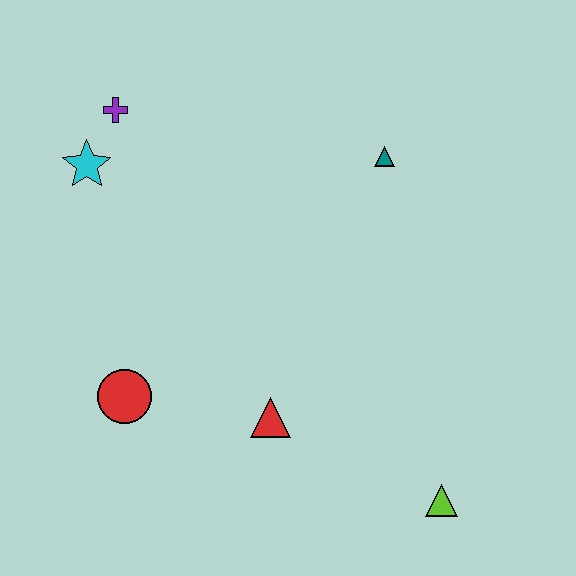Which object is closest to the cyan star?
The purple cross is closest to the cyan star.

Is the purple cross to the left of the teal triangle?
Yes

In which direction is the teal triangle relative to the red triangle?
The teal triangle is above the red triangle.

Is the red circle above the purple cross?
No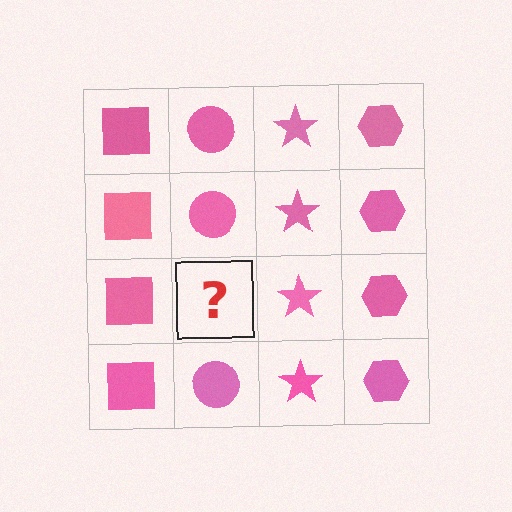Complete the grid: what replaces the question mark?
The question mark should be replaced with a pink circle.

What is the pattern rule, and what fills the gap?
The rule is that each column has a consistent shape. The gap should be filled with a pink circle.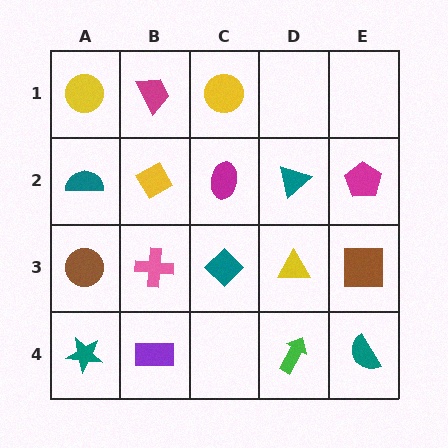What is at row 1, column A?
A yellow circle.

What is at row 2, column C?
A magenta ellipse.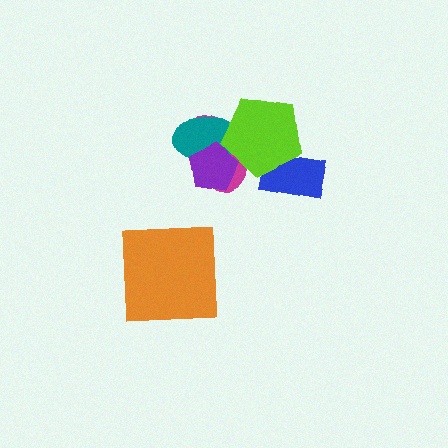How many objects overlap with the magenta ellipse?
3 objects overlap with the magenta ellipse.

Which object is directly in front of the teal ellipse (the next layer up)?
The purple pentagon is directly in front of the teal ellipse.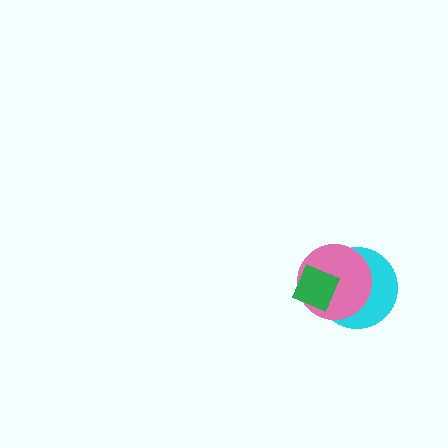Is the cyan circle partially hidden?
Yes, it is partially covered by another shape.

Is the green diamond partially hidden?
No, no other shape covers it.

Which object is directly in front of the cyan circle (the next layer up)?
The pink circle is directly in front of the cyan circle.